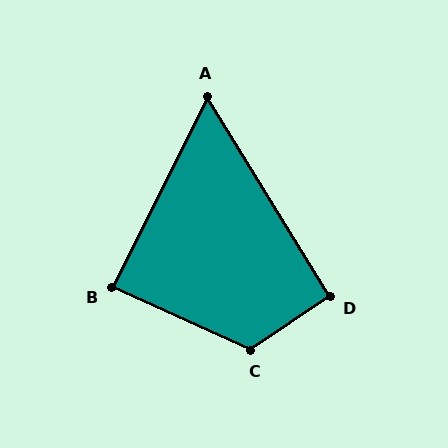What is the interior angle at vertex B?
Approximately 88 degrees (approximately right).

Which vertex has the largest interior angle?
C, at approximately 122 degrees.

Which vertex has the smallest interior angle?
A, at approximately 58 degrees.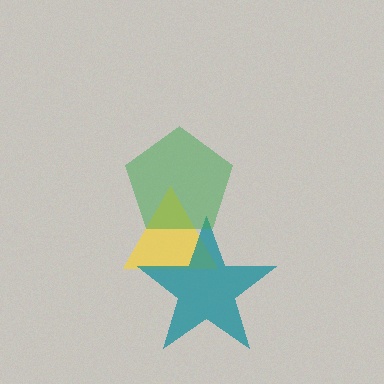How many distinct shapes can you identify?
There are 3 distinct shapes: a yellow triangle, a teal star, a green pentagon.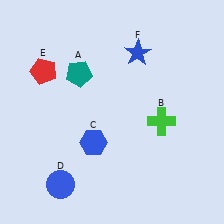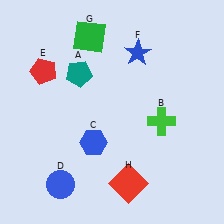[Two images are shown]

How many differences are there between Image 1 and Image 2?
There are 2 differences between the two images.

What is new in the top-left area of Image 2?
A green square (G) was added in the top-left area of Image 2.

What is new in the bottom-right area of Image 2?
A red square (H) was added in the bottom-right area of Image 2.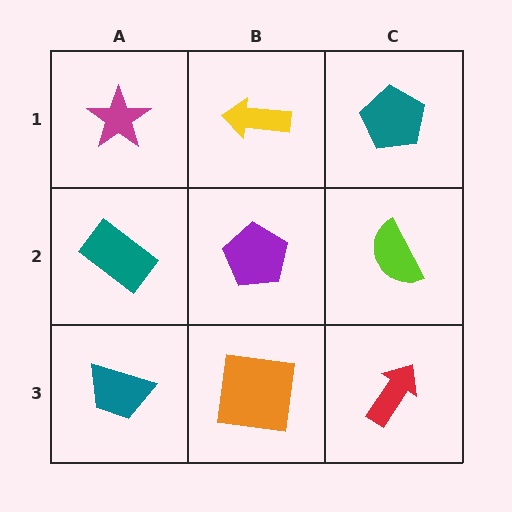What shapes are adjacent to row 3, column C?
A lime semicircle (row 2, column C), an orange square (row 3, column B).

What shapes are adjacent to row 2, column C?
A teal pentagon (row 1, column C), a red arrow (row 3, column C), a purple pentagon (row 2, column B).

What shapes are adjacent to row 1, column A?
A teal rectangle (row 2, column A), a yellow arrow (row 1, column B).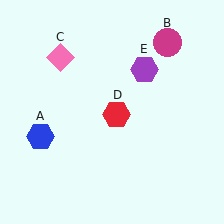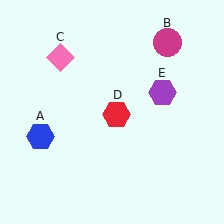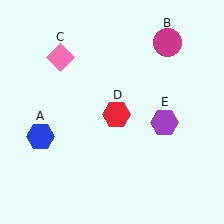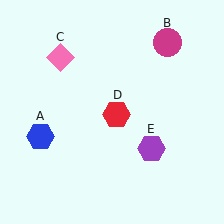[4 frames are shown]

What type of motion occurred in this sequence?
The purple hexagon (object E) rotated clockwise around the center of the scene.